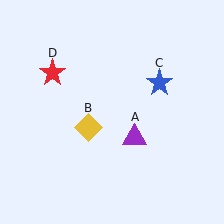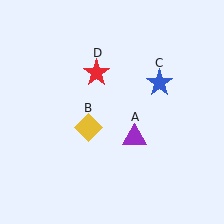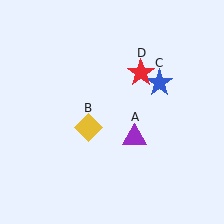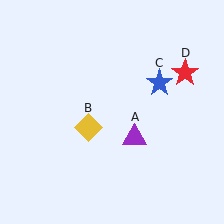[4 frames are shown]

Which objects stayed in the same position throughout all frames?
Purple triangle (object A) and yellow diamond (object B) and blue star (object C) remained stationary.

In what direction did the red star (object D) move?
The red star (object D) moved right.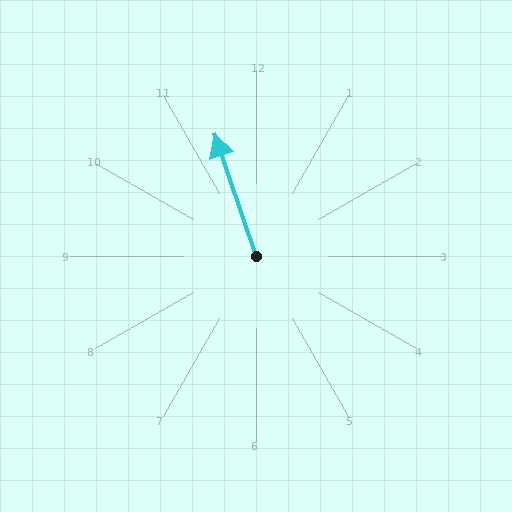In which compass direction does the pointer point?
North.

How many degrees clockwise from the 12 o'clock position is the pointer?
Approximately 341 degrees.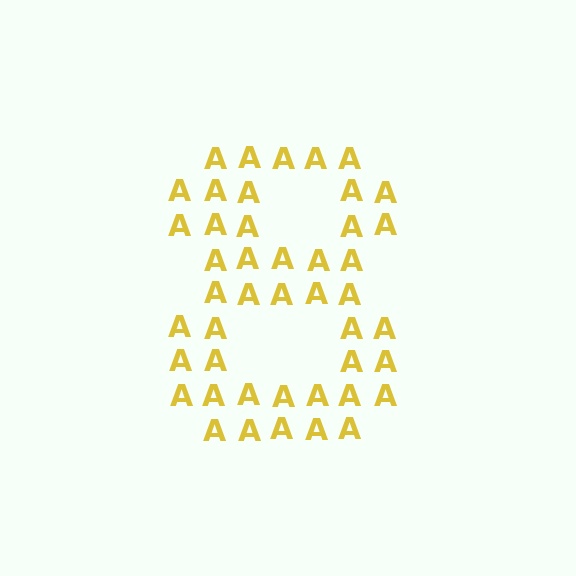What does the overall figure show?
The overall figure shows the digit 8.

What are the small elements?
The small elements are letter A's.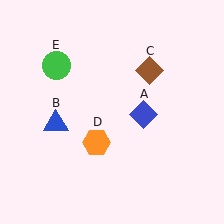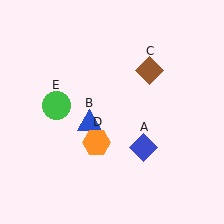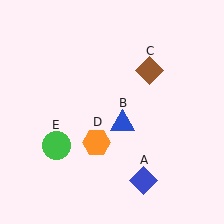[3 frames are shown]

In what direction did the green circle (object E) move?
The green circle (object E) moved down.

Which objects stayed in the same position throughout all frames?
Brown diamond (object C) and orange hexagon (object D) remained stationary.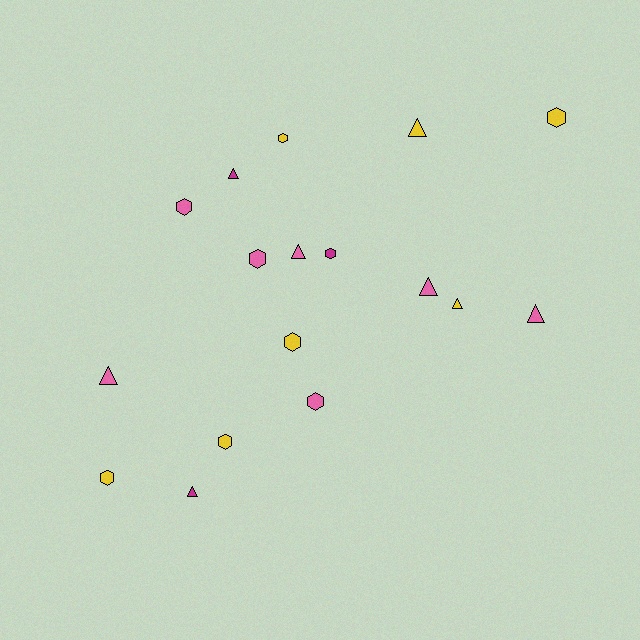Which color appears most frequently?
Yellow, with 7 objects.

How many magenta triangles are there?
There are 2 magenta triangles.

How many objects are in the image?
There are 17 objects.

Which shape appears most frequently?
Hexagon, with 9 objects.